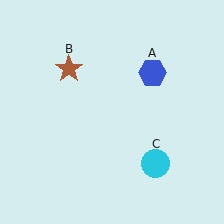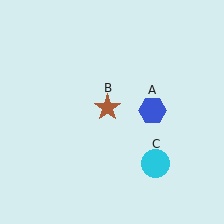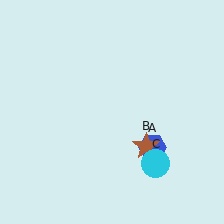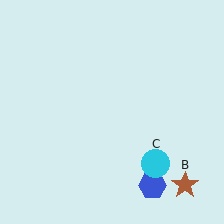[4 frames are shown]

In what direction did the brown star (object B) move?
The brown star (object B) moved down and to the right.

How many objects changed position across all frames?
2 objects changed position: blue hexagon (object A), brown star (object B).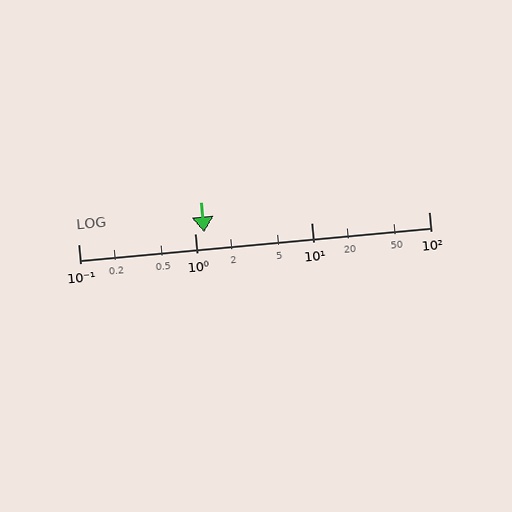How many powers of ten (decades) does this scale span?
The scale spans 3 decades, from 0.1 to 100.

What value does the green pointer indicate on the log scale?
The pointer indicates approximately 1.2.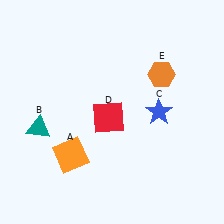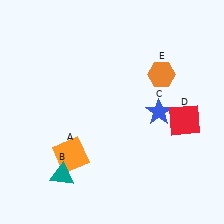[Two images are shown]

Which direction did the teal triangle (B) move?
The teal triangle (B) moved down.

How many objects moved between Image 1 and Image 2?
2 objects moved between the two images.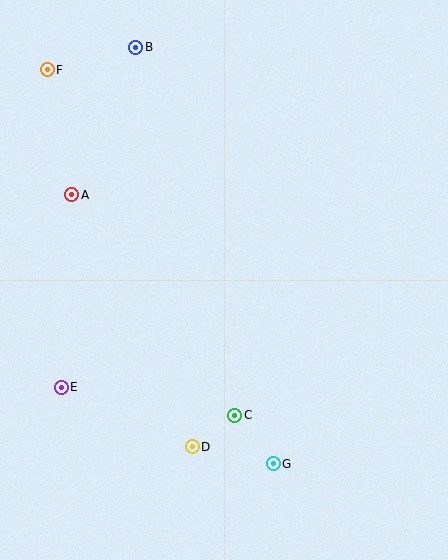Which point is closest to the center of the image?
Point C at (235, 415) is closest to the center.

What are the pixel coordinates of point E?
Point E is at (61, 387).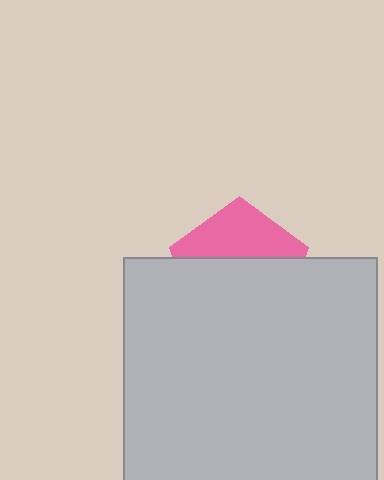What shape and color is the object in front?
The object in front is a light gray rectangle.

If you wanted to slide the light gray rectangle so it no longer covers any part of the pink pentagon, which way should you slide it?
Slide it down — that is the most direct way to separate the two shapes.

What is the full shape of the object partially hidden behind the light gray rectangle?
The partially hidden object is a pink pentagon.